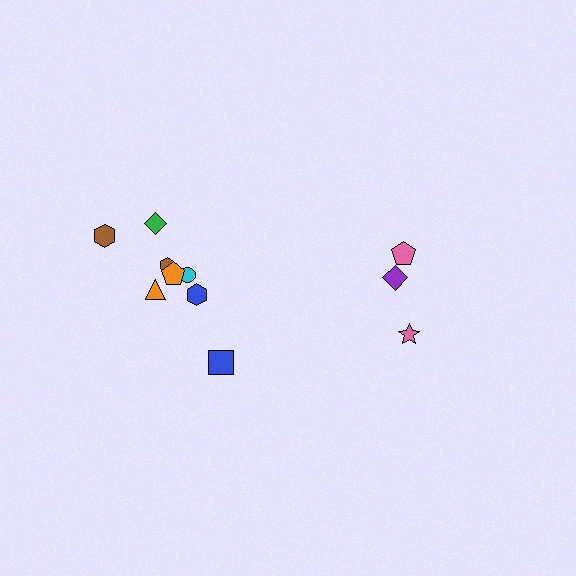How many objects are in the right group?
There are 3 objects.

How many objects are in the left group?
There are 8 objects.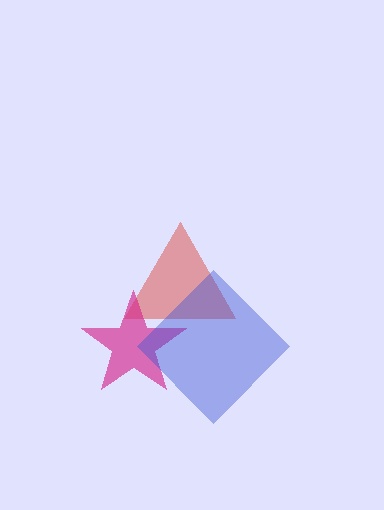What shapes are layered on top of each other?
The layered shapes are: a red triangle, a magenta star, a blue diamond.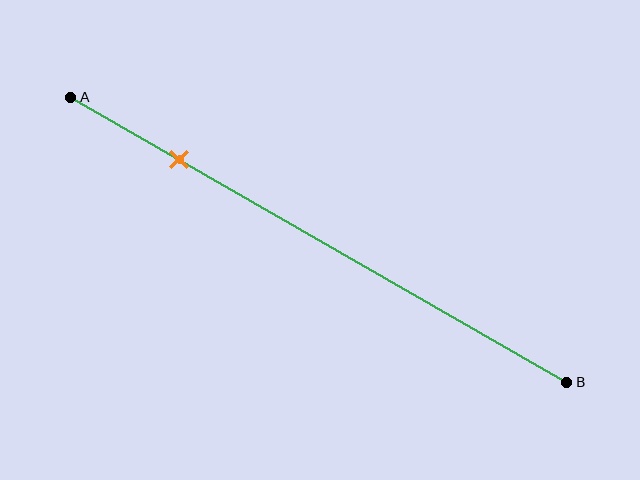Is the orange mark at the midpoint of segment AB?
No, the mark is at about 20% from A, not at the 50% midpoint.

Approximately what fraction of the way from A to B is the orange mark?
The orange mark is approximately 20% of the way from A to B.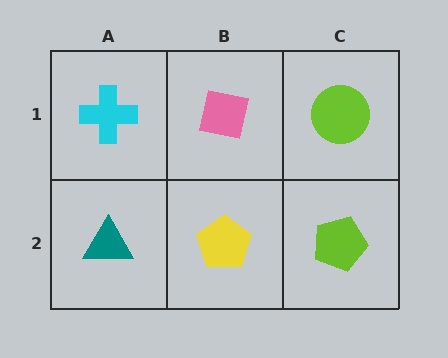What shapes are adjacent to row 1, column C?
A lime pentagon (row 2, column C), a pink square (row 1, column B).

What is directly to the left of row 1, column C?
A pink square.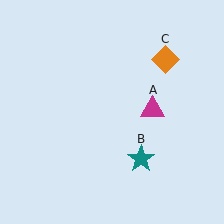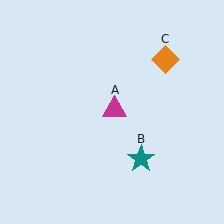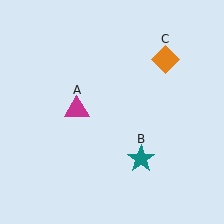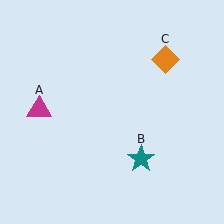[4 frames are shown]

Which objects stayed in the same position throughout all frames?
Teal star (object B) and orange diamond (object C) remained stationary.